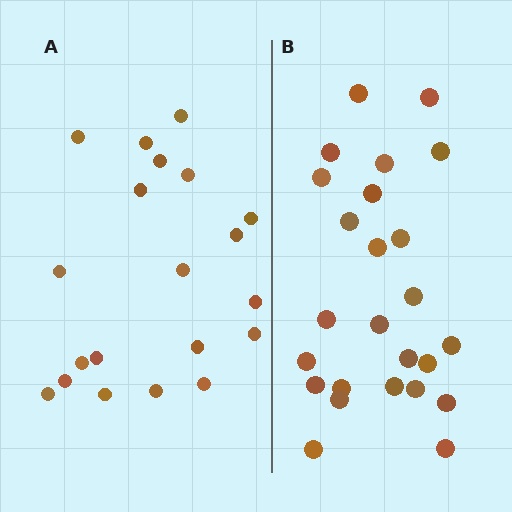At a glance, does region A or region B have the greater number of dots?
Region B (the right region) has more dots.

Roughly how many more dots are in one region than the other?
Region B has about 5 more dots than region A.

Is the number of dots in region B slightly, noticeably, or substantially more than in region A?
Region B has noticeably more, but not dramatically so. The ratio is roughly 1.2 to 1.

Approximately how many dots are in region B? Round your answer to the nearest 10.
About 20 dots. (The exact count is 25, which rounds to 20.)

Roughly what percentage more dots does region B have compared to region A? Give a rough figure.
About 25% more.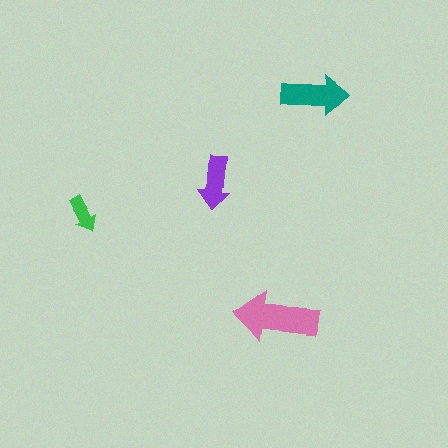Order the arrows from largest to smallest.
the pink one, the teal one, the purple one, the green one.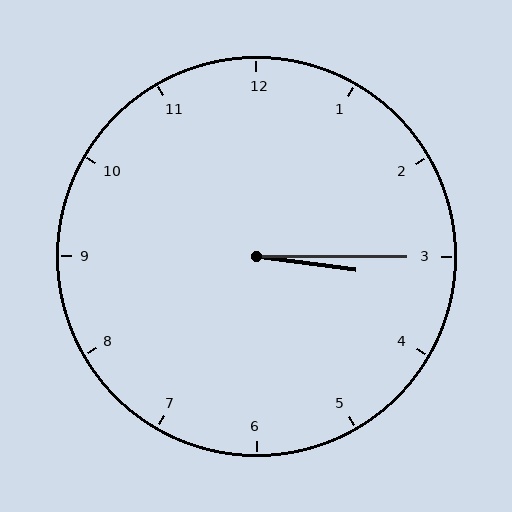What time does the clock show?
3:15.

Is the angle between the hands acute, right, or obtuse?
It is acute.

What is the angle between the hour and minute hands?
Approximately 8 degrees.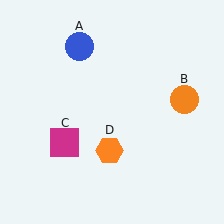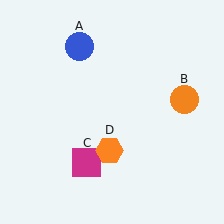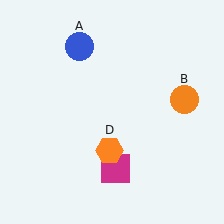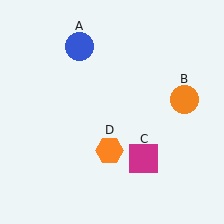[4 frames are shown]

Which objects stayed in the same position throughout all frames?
Blue circle (object A) and orange circle (object B) and orange hexagon (object D) remained stationary.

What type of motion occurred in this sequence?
The magenta square (object C) rotated counterclockwise around the center of the scene.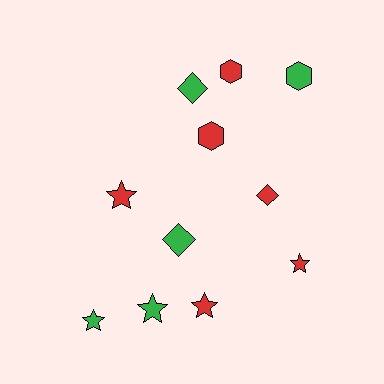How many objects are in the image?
There are 11 objects.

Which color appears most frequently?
Red, with 6 objects.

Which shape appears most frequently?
Star, with 5 objects.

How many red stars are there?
There are 3 red stars.